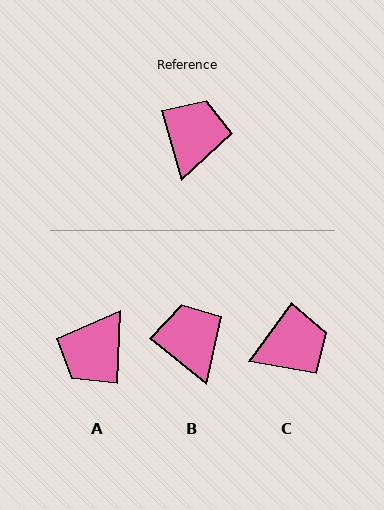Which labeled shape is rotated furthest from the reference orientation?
A, about 162 degrees away.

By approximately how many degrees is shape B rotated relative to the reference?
Approximately 35 degrees counter-clockwise.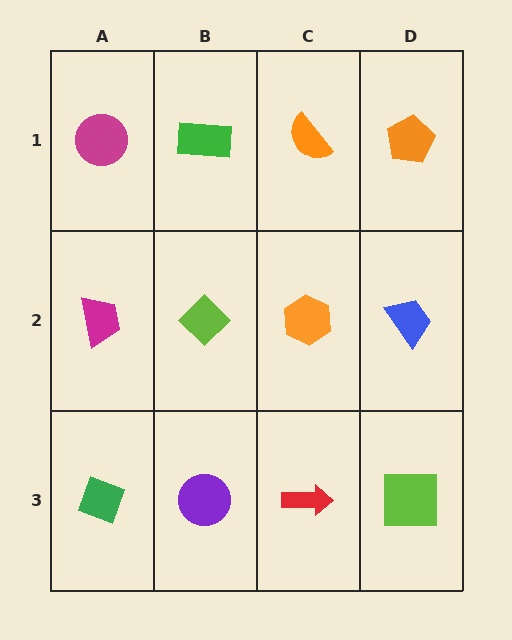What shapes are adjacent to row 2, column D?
An orange pentagon (row 1, column D), a lime square (row 3, column D), an orange hexagon (row 2, column C).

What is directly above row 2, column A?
A magenta circle.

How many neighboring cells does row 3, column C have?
3.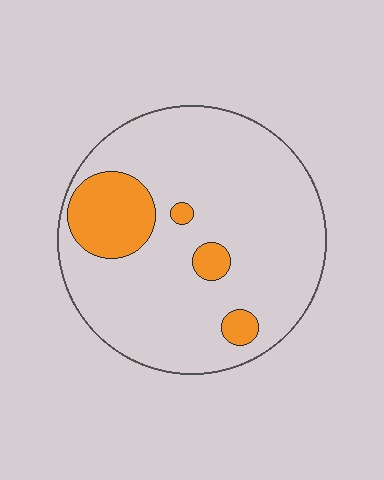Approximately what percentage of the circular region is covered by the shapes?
Approximately 15%.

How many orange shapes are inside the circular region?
4.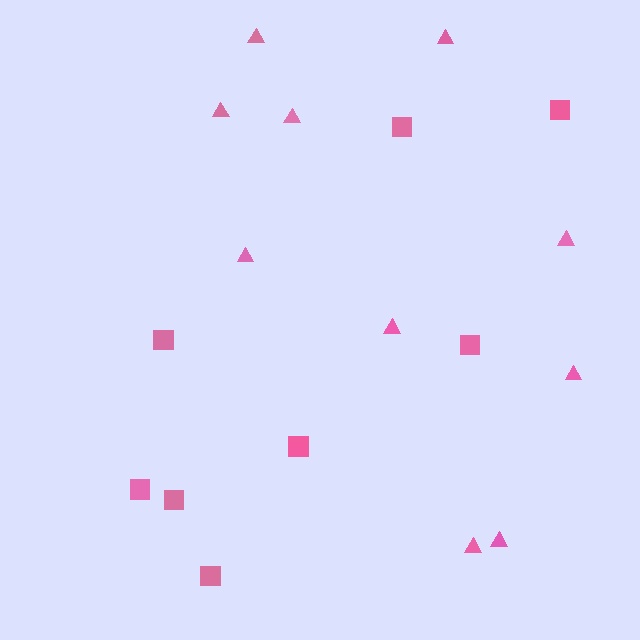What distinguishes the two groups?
There are 2 groups: one group of triangles (10) and one group of squares (8).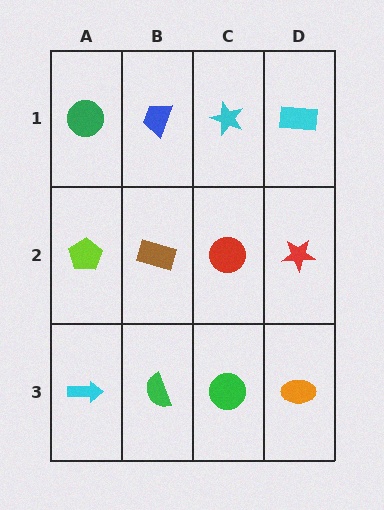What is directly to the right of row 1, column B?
A cyan star.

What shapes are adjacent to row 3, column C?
A red circle (row 2, column C), a green semicircle (row 3, column B), an orange ellipse (row 3, column D).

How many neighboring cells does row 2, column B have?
4.